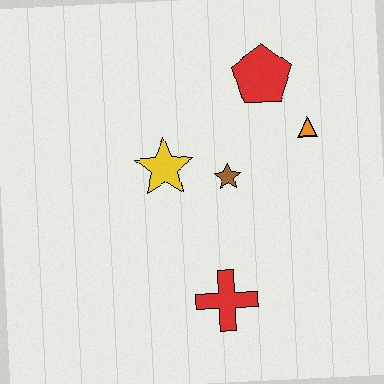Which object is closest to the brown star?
The yellow star is closest to the brown star.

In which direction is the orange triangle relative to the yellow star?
The orange triangle is to the right of the yellow star.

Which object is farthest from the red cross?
The red pentagon is farthest from the red cross.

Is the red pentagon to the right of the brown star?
Yes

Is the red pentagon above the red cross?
Yes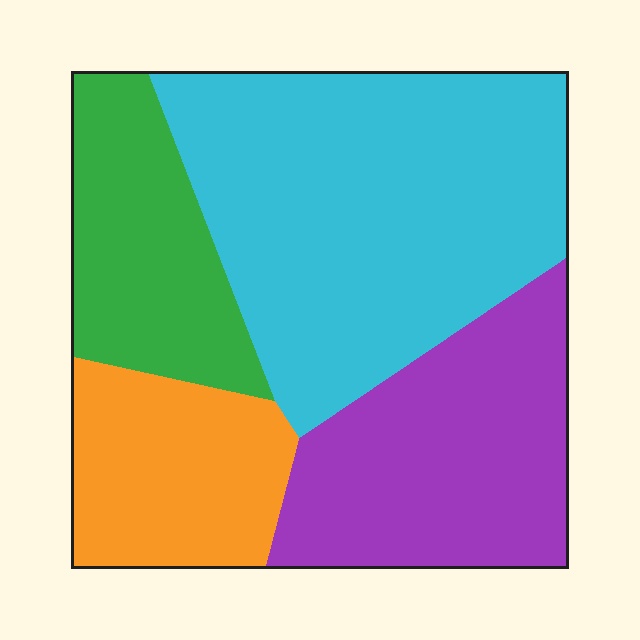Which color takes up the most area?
Cyan, at roughly 40%.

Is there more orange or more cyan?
Cyan.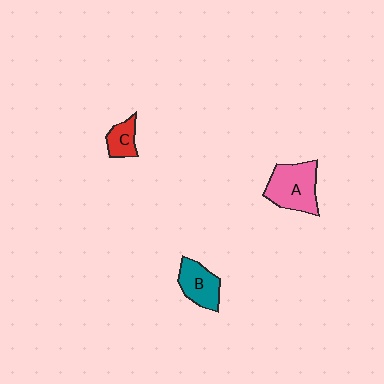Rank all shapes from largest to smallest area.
From largest to smallest: A (pink), B (teal), C (red).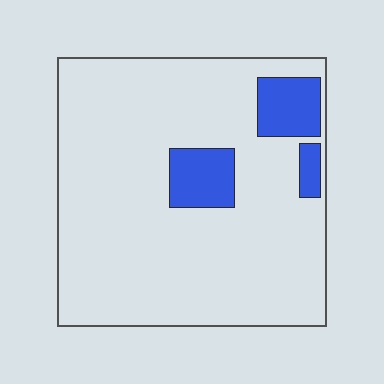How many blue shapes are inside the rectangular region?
3.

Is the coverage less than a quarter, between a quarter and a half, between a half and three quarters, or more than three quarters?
Less than a quarter.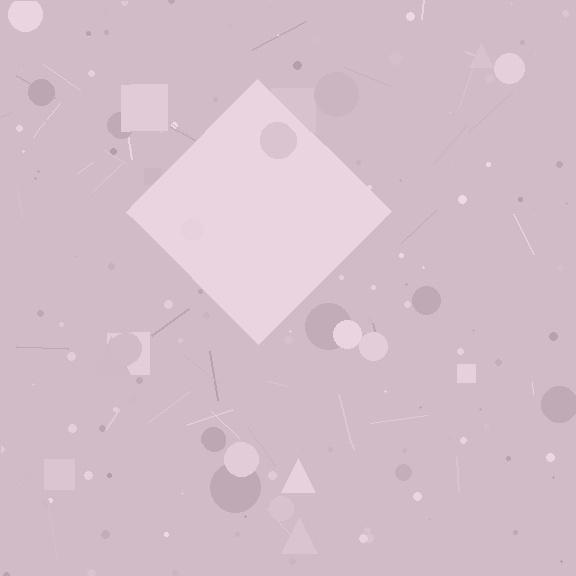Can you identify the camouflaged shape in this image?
The camouflaged shape is a diamond.